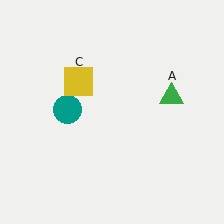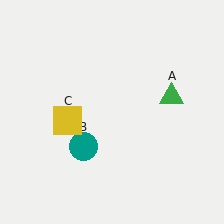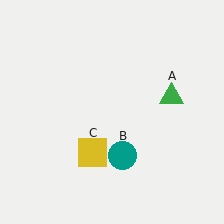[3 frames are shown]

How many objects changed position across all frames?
2 objects changed position: teal circle (object B), yellow square (object C).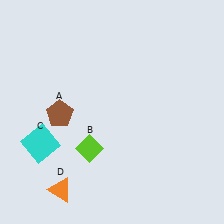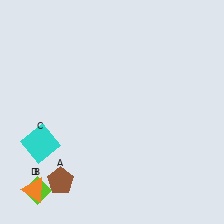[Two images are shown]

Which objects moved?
The objects that moved are: the brown pentagon (A), the lime diamond (B), the orange triangle (D).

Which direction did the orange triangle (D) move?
The orange triangle (D) moved left.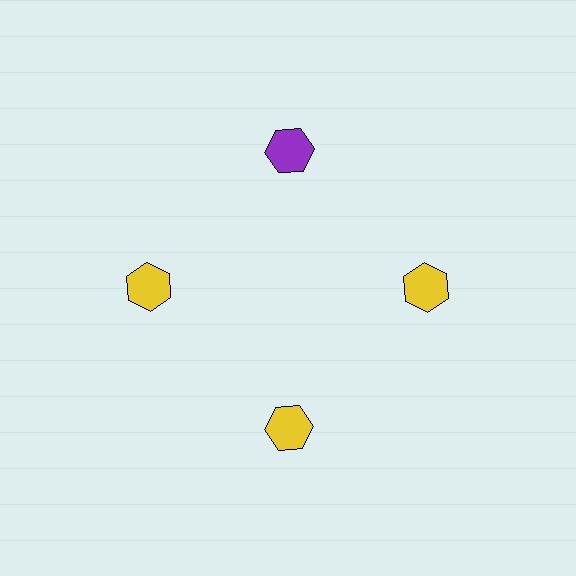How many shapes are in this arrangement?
There are 4 shapes arranged in a ring pattern.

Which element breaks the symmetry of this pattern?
The purple hexagon at roughly the 12 o'clock position breaks the symmetry. All other shapes are yellow hexagons.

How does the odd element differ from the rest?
It has a different color: purple instead of yellow.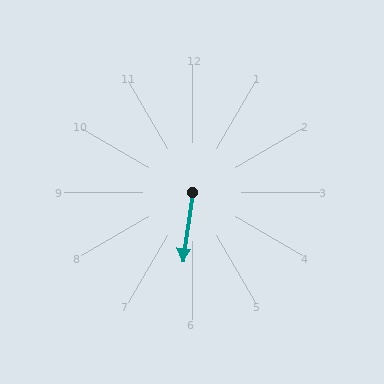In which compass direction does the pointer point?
South.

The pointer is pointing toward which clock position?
Roughly 6 o'clock.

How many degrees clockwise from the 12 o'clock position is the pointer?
Approximately 188 degrees.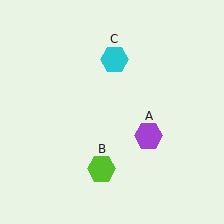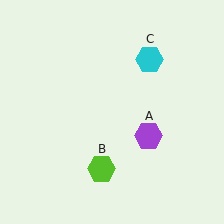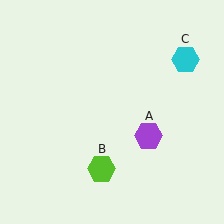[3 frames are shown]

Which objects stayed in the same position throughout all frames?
Purple hexagon (object A) and lime hexagon (object B) remained stationary.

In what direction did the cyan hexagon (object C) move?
The cyan hexagon (object C) moved right.